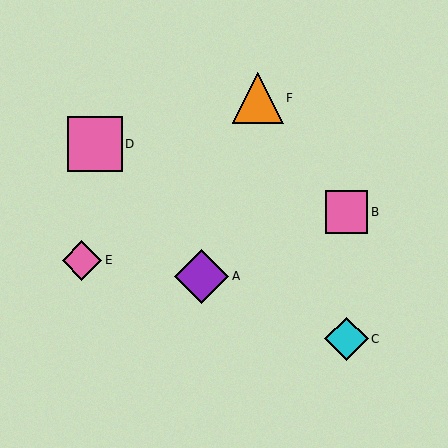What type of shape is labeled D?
Shape D is a pink square.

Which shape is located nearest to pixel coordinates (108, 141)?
The pink square (labeled D) at (95, 144) is nearest to that location.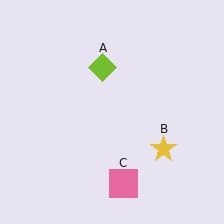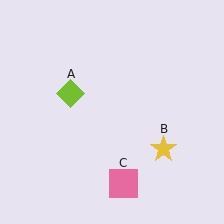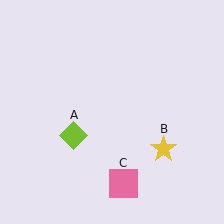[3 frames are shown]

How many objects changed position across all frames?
1 object changed position: lime diamond (object A).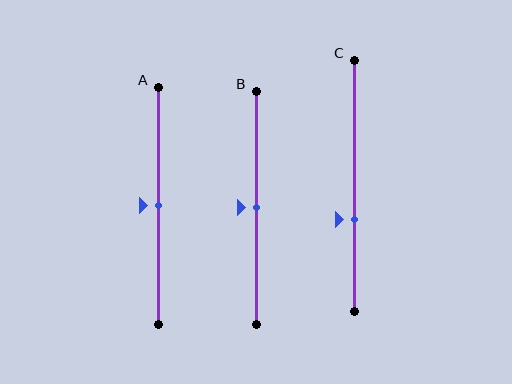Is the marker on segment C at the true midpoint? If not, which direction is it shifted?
No, the marker on segment C is shifted downward by about 13% of the segment length.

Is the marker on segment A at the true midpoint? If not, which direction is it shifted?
Yes, the marker on segment A is at the true midpoint.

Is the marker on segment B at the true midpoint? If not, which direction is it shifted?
Yes, the marker on segment B is at the true midpoint.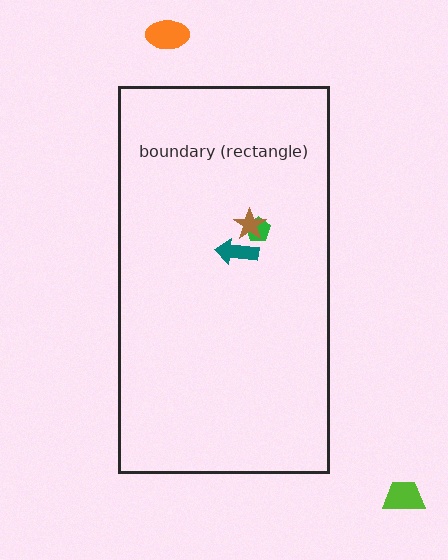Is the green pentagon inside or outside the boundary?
Inside.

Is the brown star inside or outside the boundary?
Inside.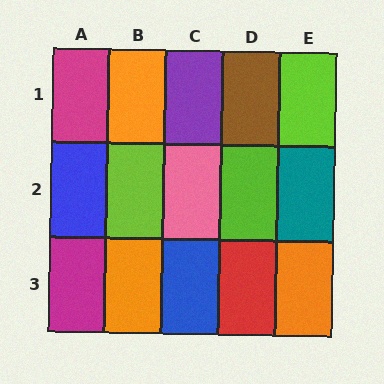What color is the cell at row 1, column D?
Brown.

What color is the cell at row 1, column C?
Purple.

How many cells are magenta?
2 cells are magenta.